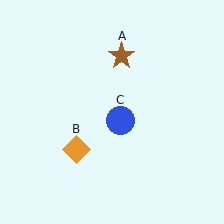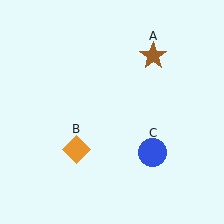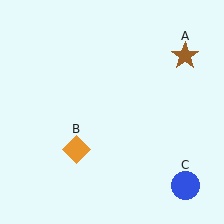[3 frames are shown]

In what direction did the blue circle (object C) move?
The blue circle (object C) moved down and to the right.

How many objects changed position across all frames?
2 objects changed position: brown star (object A), blue circle (object C).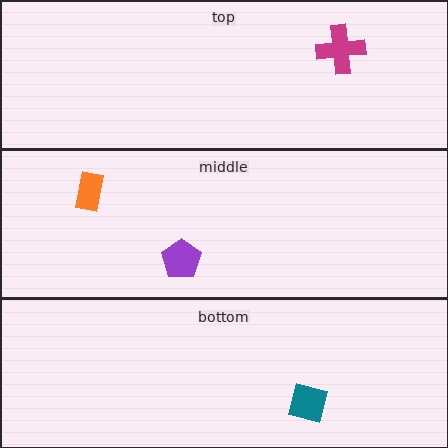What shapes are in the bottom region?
The teal square.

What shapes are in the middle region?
The purple pentagon, the orange rectangle.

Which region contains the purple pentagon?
The middle region.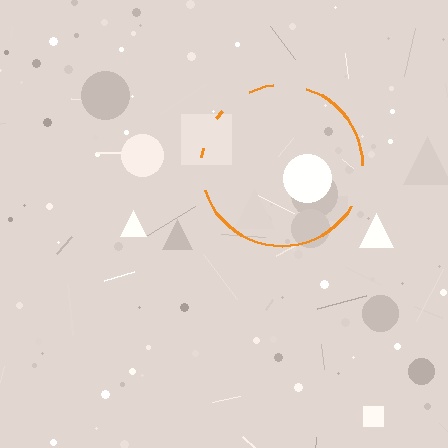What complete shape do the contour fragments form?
The contour fragments form a circle.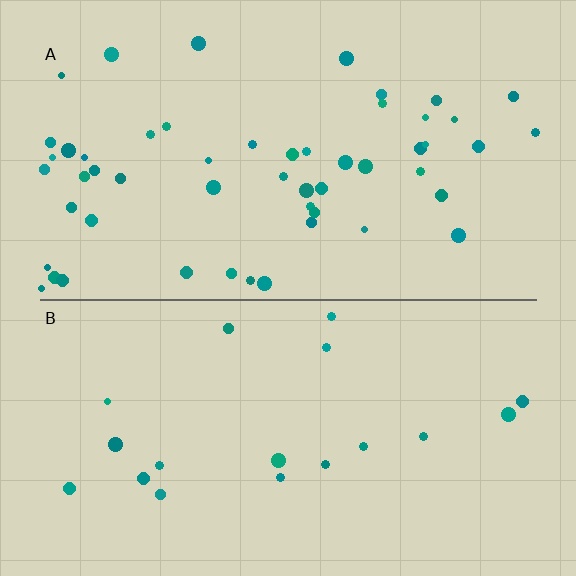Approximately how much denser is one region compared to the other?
Approximately 2.9× — region A over region B.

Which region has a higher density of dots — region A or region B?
A (the top).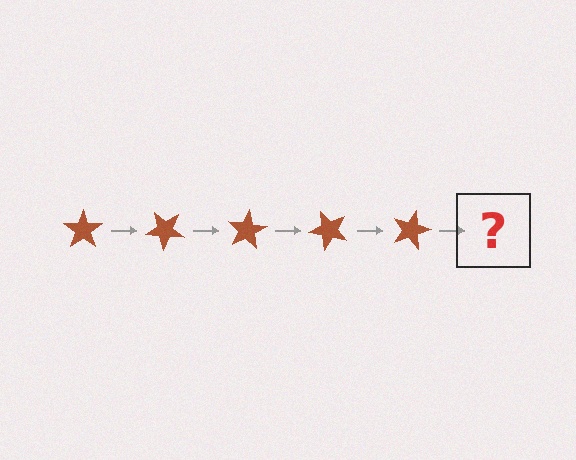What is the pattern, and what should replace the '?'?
The pattern is that the star rotates 40 degrees each step. The '?' should be a brown star rotated 200 degrees.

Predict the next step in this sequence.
The next step is a brown star rotated 200 degrees.